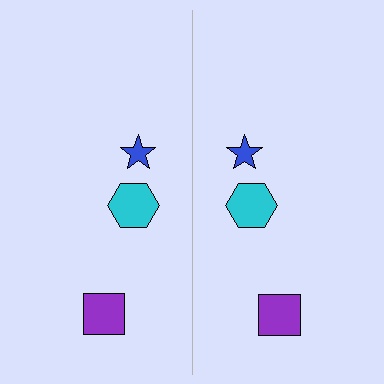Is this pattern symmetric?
Yes, this pattern has bilateral (reflection) symmetry.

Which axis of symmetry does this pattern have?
The pattern has a vertical axis of symmetry running through the center of the image.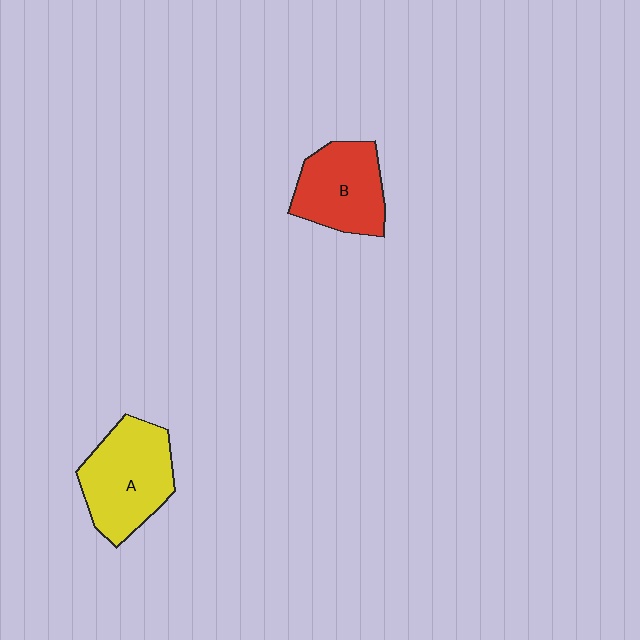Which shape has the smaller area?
Shape B (red).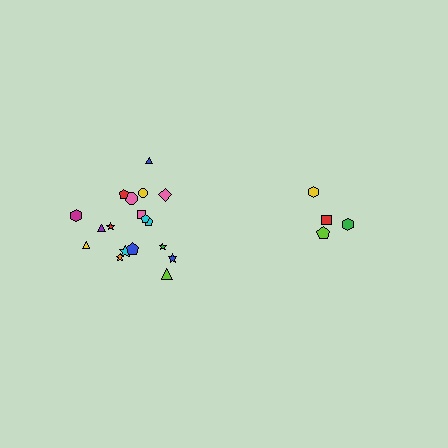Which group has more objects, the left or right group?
The left group.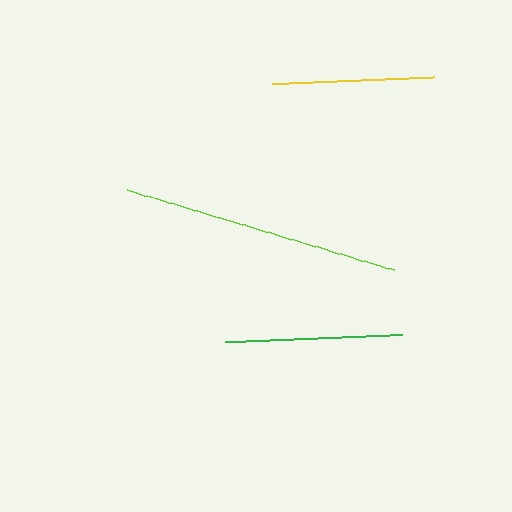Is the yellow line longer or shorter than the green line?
The green line is longer than the yellow line.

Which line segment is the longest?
The lime line is the longest at approximately 278 pixels.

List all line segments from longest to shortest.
From longest to shortest: lime, green, yellow.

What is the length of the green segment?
The green segment is approximately 178 pixels long.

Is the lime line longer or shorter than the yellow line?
The lime line is longer than the yellow line.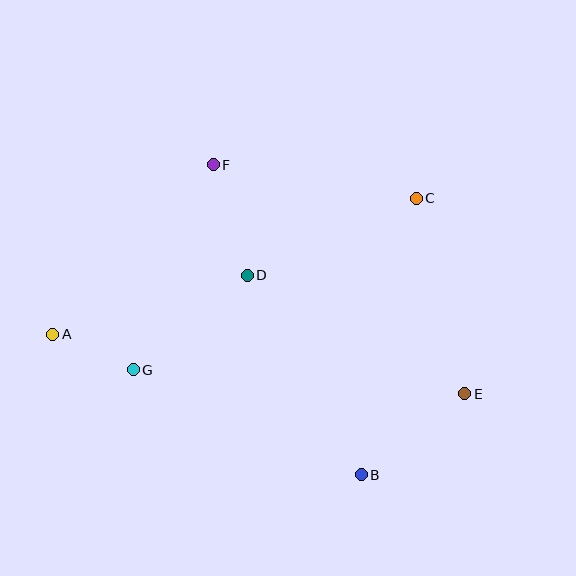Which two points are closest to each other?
Points A and G are closest to each other.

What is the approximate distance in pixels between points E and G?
The distance between E and G is approximately 332 pixels.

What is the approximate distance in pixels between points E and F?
The distance between E and F is approximately 340 pixels.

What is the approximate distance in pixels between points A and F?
The distance between A and F is approximately 233 pixels.